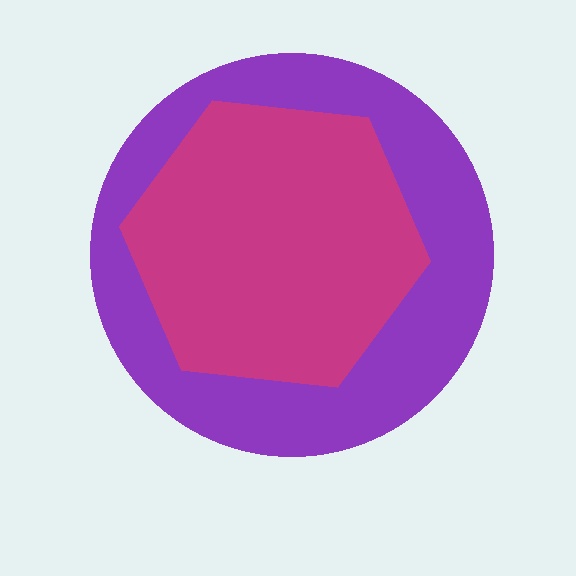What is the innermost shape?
The magenta hexagon.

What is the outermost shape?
The purple circle.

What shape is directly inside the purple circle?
The magenta hexagon.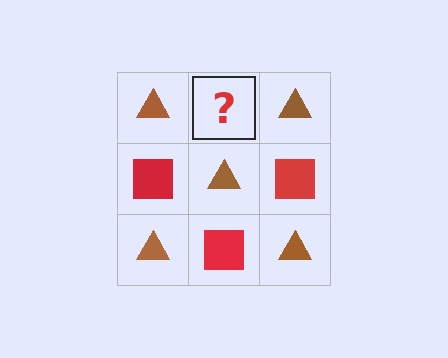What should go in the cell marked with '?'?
The missing cell should contain a red square.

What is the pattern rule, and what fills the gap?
The rule is that it alternates brown triangle and red square in a checkerboard pattern. The gap should be filled with a red square.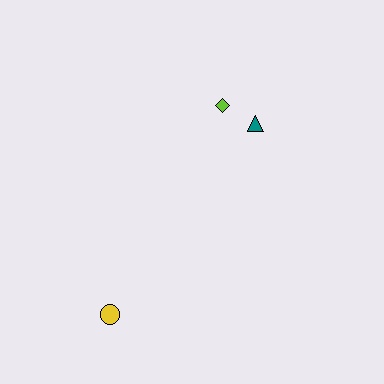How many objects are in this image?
There are 3 objects.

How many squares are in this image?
There are no squares.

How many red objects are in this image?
There are no red objects.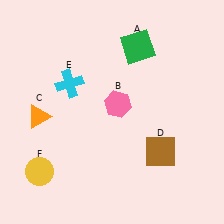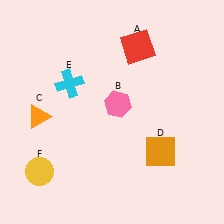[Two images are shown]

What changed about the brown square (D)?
In Image 1, D is brown. In Image 2, it changed to orange.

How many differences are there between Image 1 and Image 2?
There are 2 differences between the two images.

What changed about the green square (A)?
In Image 1, A is green. In Image 2, it changed to red.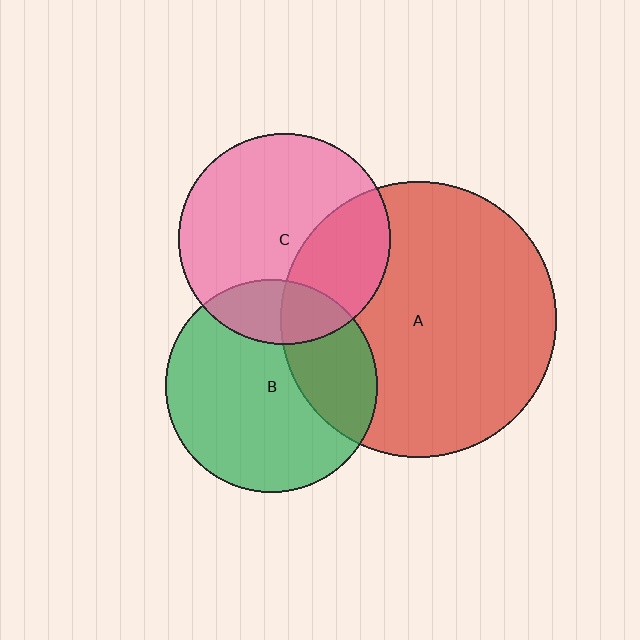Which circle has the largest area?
Circle A (red).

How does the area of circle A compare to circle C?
Approximately 1.7 times.